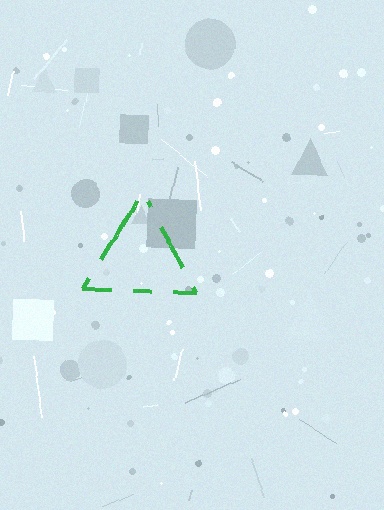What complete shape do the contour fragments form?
The contour fragments form a triangle.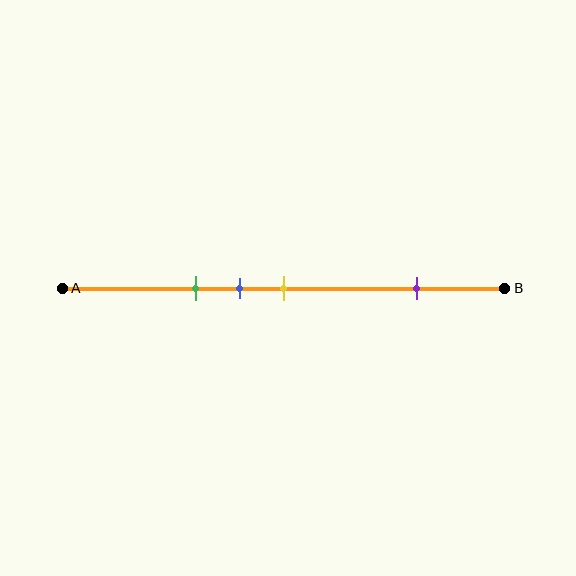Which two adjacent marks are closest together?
The blue and yellow marks are the closest adjacent pair.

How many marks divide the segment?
There are 4 marks dividing the segment.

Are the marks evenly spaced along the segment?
No, the marks are not evenly spaced.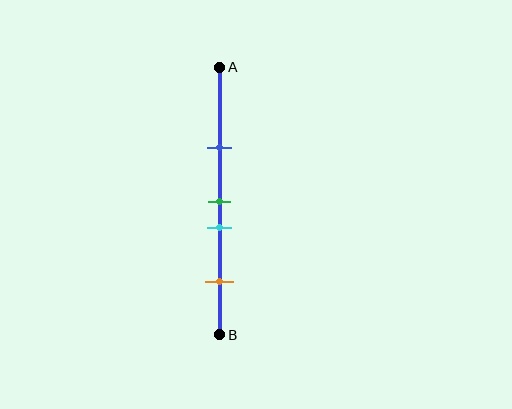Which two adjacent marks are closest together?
The green and cyan marks are the closest adjacent pair.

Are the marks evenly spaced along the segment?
No, the marks are not evenly spaced.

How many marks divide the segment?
There are 4 marks dividing the segment.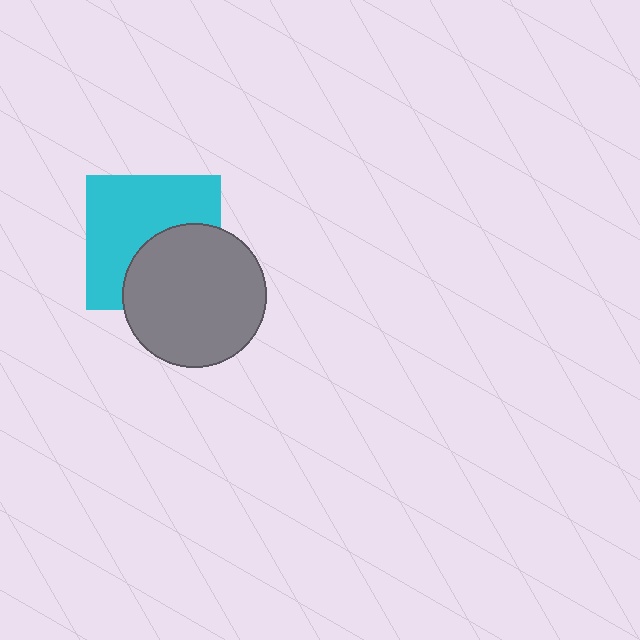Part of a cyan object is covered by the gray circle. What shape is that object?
It is a square.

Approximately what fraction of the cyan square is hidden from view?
Roughly 41% of the cyan square is hidden behind the gray circle.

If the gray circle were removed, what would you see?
You would see the complete cyan square.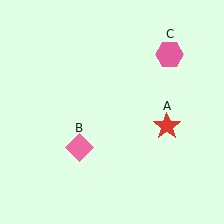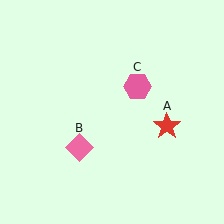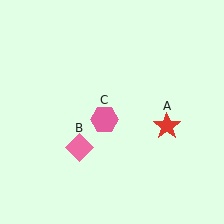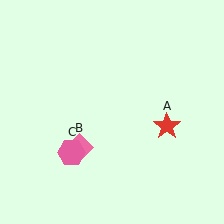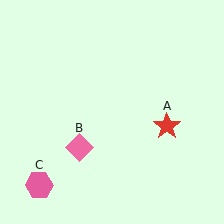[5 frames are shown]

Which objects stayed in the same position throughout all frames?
Red star (object A) and pink diamond (object B) remained stationary.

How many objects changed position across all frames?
1 object changed position: pink hexagon (object C).